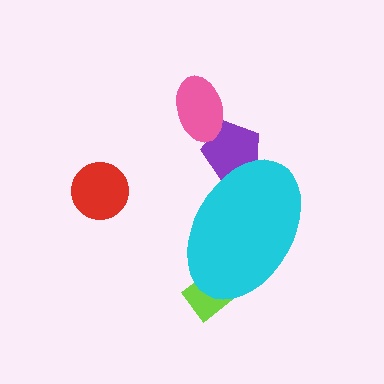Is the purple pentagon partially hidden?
Yes, the purple pentagon is partially hidden behind the cyan ellipse.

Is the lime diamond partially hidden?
Yes, the lime diamond is partially hidden behind the cyan ellipse.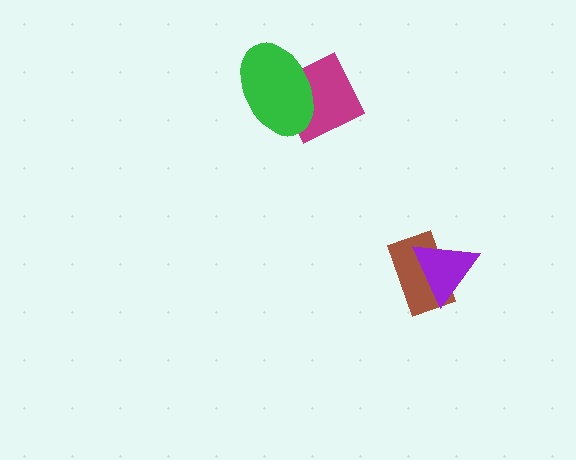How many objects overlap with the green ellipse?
1 object overlaps with the green ellipse.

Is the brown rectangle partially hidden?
Yes, it is partially covered by another shape.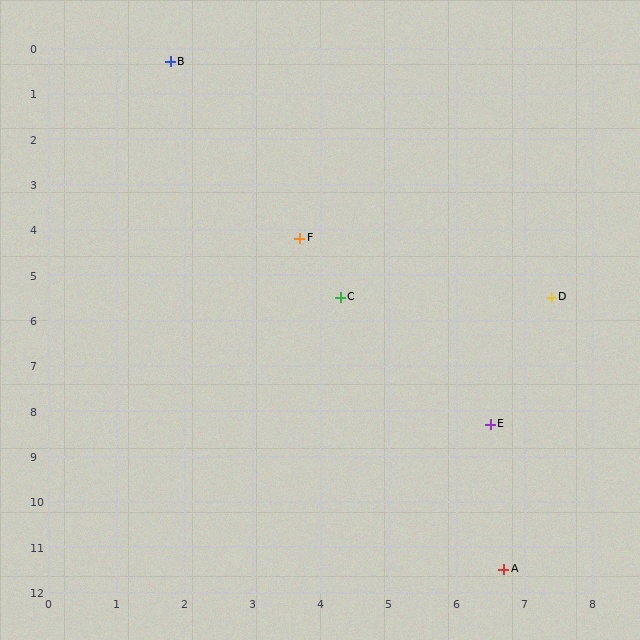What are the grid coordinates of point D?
Point D is at approximately (7.4, 5.5).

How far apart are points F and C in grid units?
Points F and C are about 1.4 grid units apart.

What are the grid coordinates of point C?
Point C is at approximately (4.3, 5.5).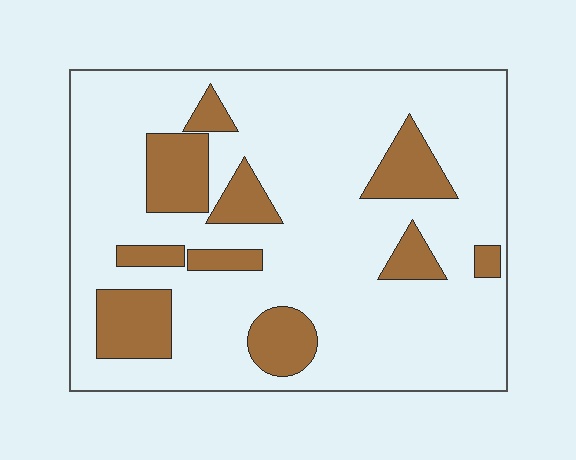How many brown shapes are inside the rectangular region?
10.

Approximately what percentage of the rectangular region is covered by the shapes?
Approximately 20%.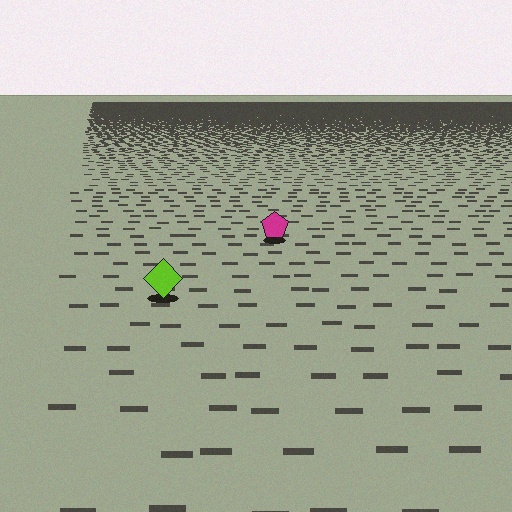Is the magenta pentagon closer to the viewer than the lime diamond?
No. The lime diamond is closer — you can tell from the texture gradient: the ground texture is coarser near it.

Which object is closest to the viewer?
The lime diamond is closest. The texture marks near it are larger and more spread out.